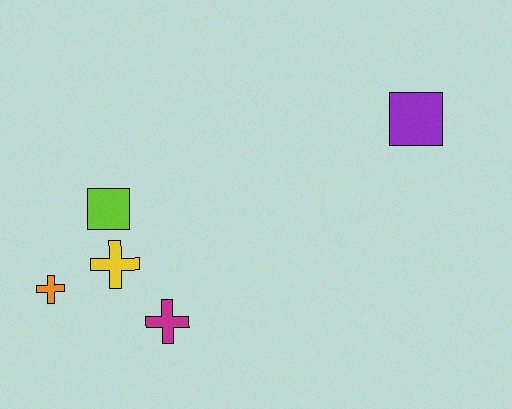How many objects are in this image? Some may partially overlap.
There are 5 objects.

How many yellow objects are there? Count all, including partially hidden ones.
There is 1 yellow object.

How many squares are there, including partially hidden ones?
There are 2 squares.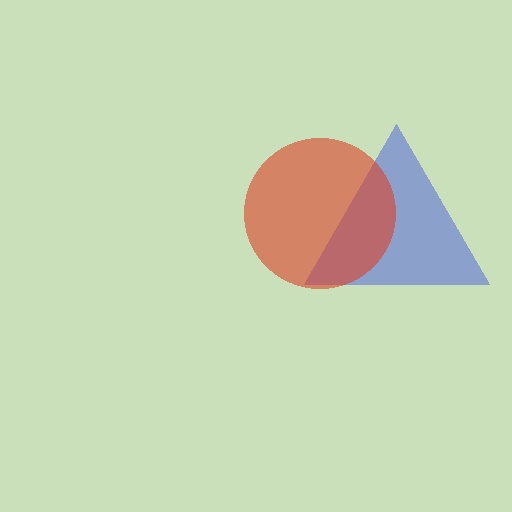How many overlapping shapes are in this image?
There are 2 overlapping shapes in the image.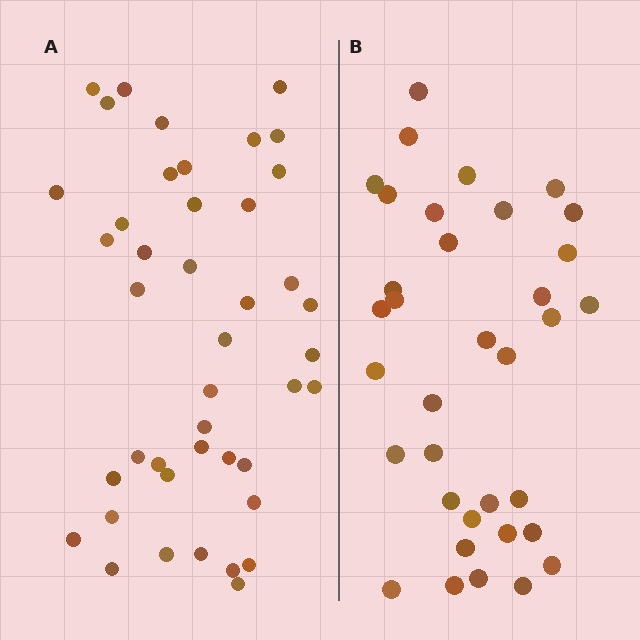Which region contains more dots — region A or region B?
Region A (the left region) has more dots.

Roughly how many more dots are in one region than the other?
Region A has roughly 8 or so more dots than region B.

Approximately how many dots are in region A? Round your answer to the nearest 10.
About 40 dots. (The exact count is 43, which rounds to 40.)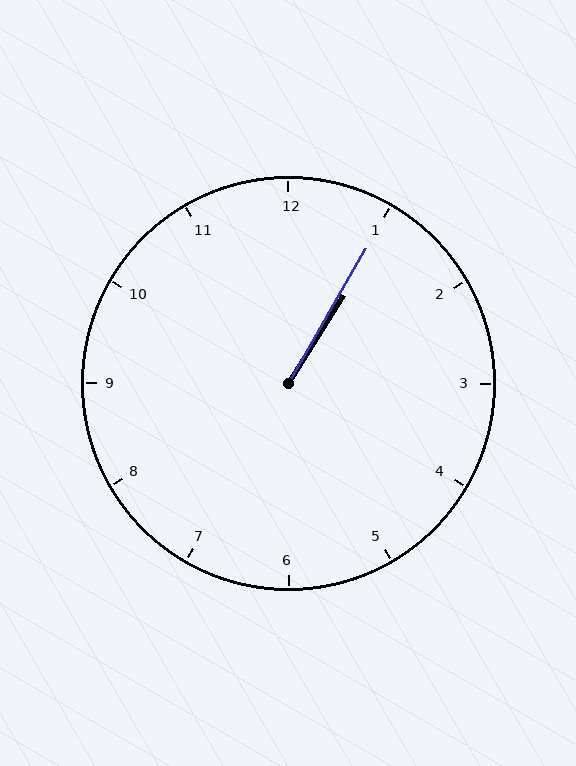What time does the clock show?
1:05.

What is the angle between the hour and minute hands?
Approximately 2 degrees.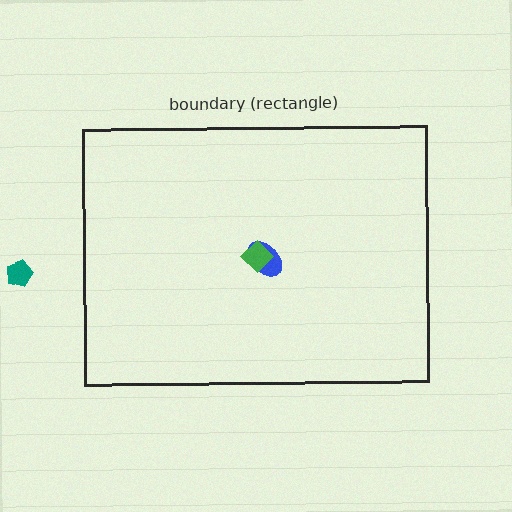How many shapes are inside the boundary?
2 inside, 1 outside.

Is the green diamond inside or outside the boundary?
Inside.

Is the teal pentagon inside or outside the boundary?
Outside.